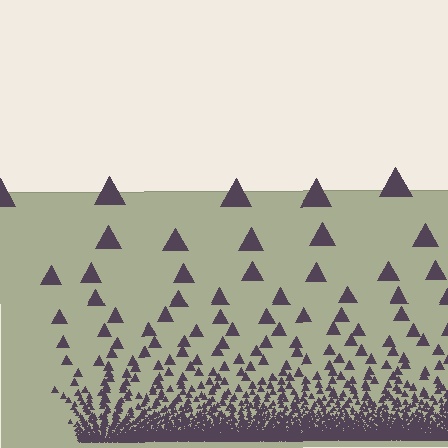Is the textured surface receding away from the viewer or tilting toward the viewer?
The surface appears to tilt toward the viewer. Texture elements get larger and sparser toward the top.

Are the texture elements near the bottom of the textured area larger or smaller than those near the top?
Smaller. The gradient is inverted — elements near the bottom are smaller and denser.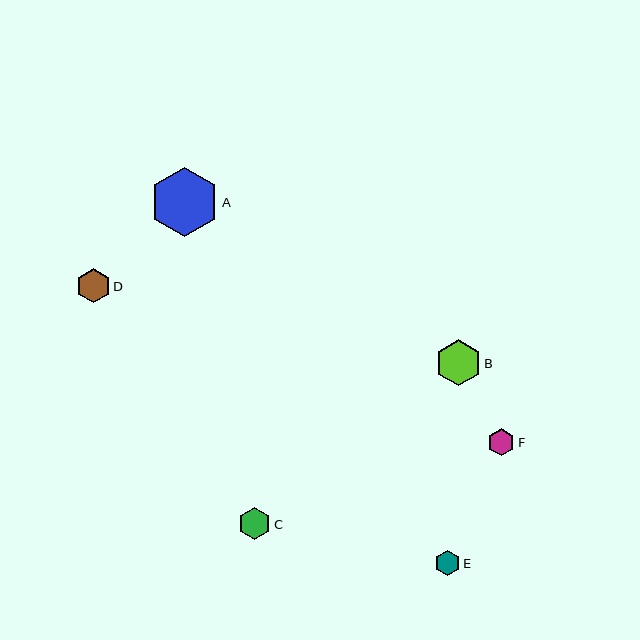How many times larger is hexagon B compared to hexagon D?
Hexagon B is approximately 1.4 times the size of hexagon D.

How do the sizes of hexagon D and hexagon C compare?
Hexagon D and hexagon C are approximately the same size.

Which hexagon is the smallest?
Hexagon E is the smallest with a size of approximately 26 pixels.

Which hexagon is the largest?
Hexagon A is the largest with a size of approximately 68 pixels.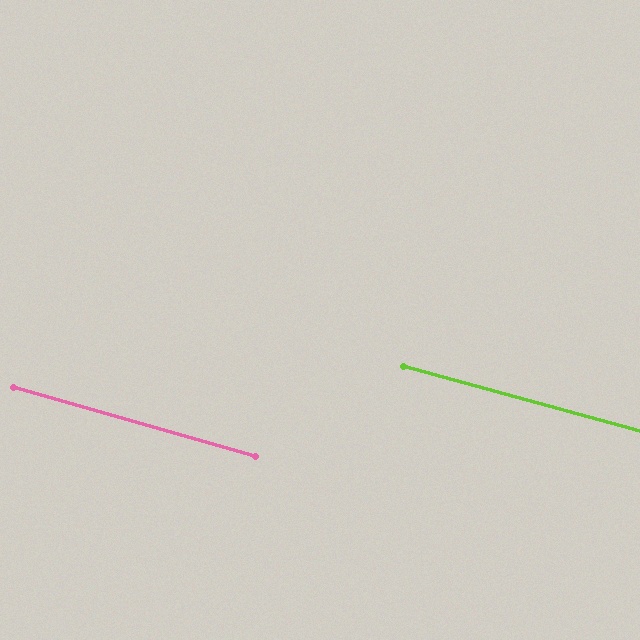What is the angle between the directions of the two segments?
Approximately 1 degree.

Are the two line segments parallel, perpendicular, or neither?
Parallel — their directions differ by only 0.6°.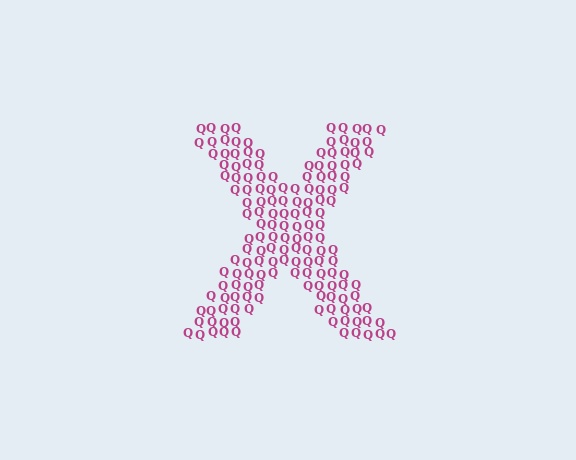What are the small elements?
The small elements are letter Q's.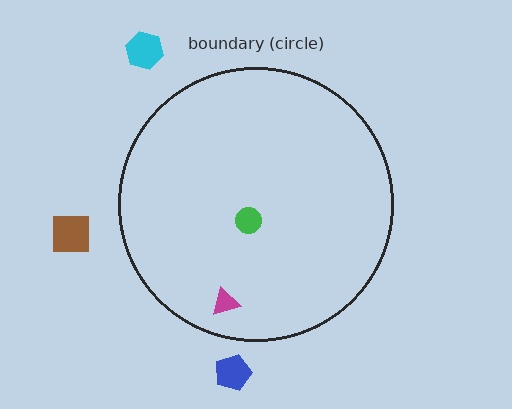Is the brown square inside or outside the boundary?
Outside.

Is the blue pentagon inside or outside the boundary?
Outside.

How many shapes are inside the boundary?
2 inside, 3 outside.